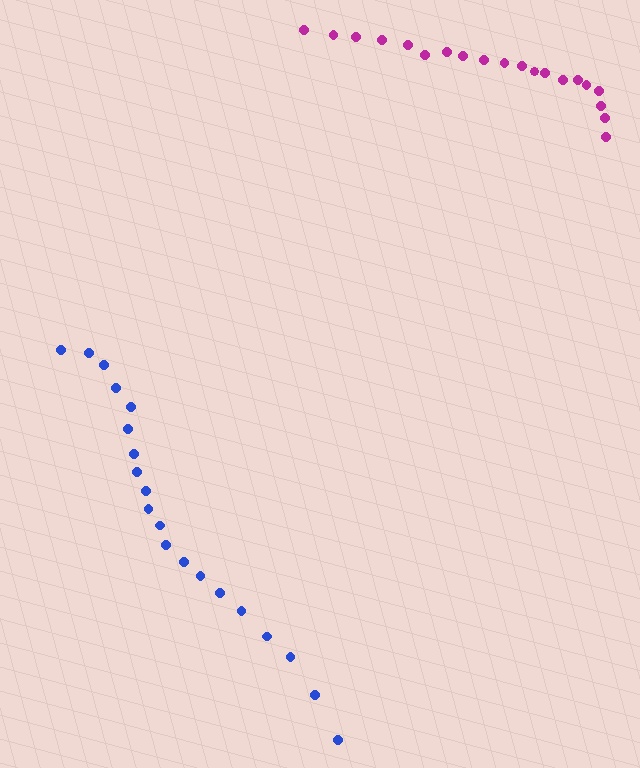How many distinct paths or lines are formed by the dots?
There are 2 distinct paths.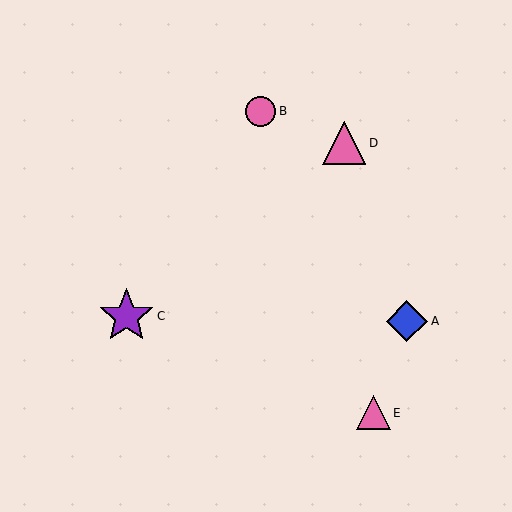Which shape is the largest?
The purple star (labeled C) is the largest.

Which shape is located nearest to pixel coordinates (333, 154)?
The pink triangle (labeled D) at (344, 143) is nearest to that location.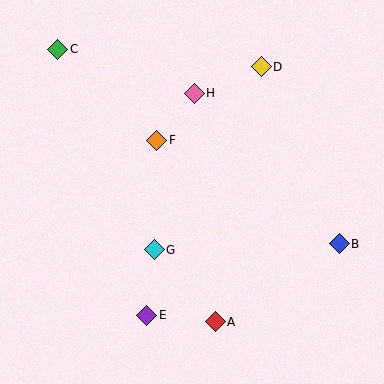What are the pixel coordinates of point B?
Point B is at (339, 244).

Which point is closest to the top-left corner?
Point C is closest to the top-left corner.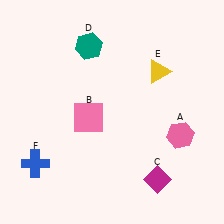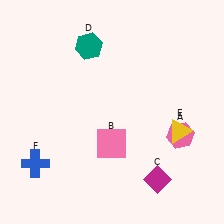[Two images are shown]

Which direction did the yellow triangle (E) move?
The yellow triangle (E) moved down.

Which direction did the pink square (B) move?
The pink square (B) moved down.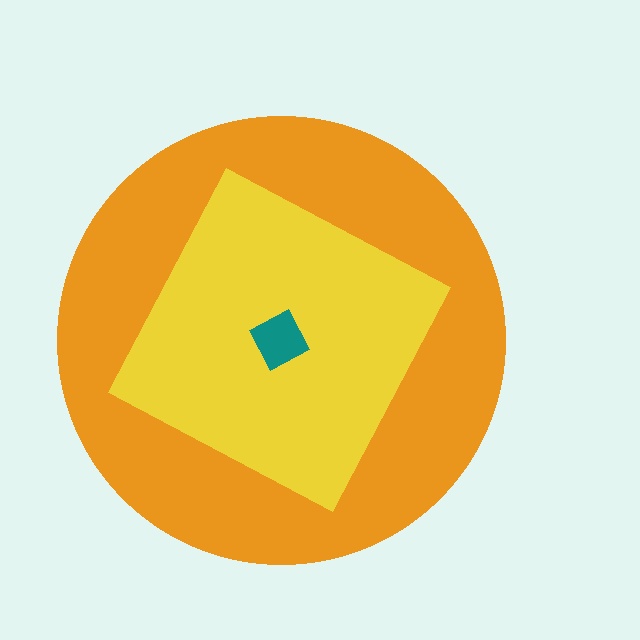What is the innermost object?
The teal diamond.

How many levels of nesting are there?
3.